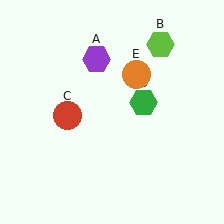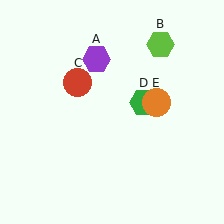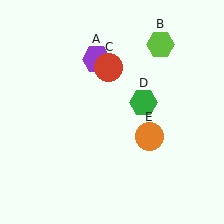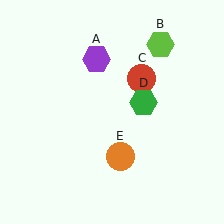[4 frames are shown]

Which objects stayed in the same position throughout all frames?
Purple hexagon (object A) and lime hexagon (object B) and green hexagon (object D) remained stationary.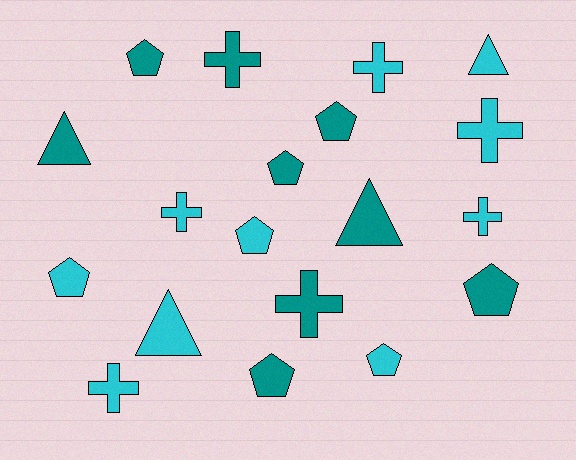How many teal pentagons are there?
There are 5 teal pentagons.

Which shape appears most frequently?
Pentagon, with 8 objects.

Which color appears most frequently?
Cyan, with 10 objects.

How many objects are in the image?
There are 19 objects.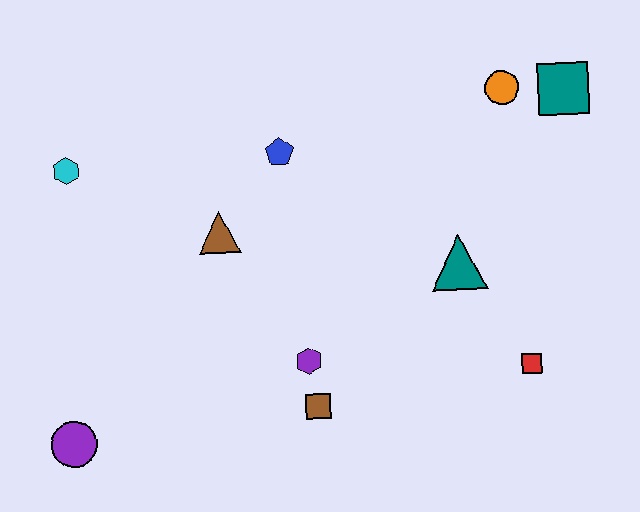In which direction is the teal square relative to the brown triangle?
The teal square is to the right of the brown triangle.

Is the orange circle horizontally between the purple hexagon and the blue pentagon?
No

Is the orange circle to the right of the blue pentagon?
Yes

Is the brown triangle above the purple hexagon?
Yes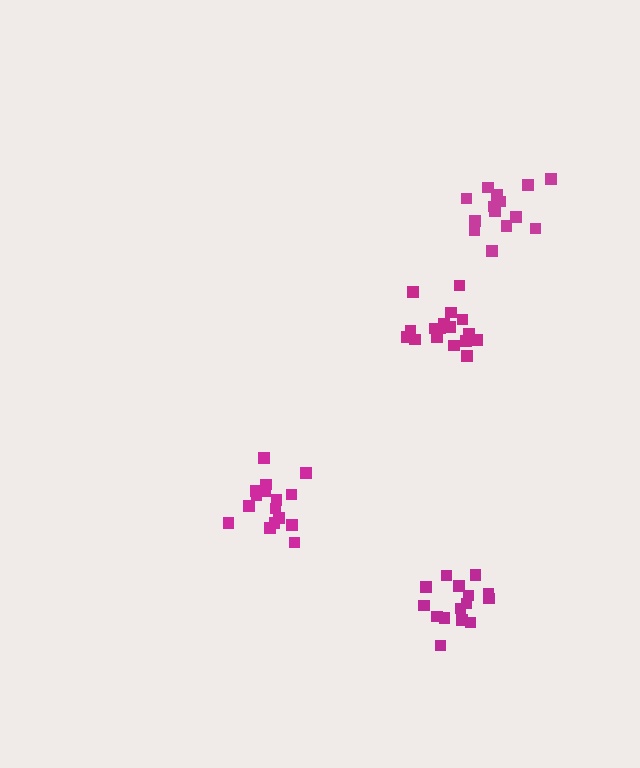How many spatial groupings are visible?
There are 4 spatial groupings.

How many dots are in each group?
Group 1: 17 dots, Group 2: 14 dots, Group 3: 16 dots, Group 4: 15 dots (62 total).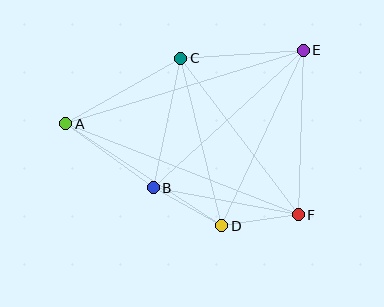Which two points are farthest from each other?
Points A and F are farthest from each other.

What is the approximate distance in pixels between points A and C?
The distance between A and C is approximately 132 pixels.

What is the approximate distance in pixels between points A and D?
The distance between A and D is approximately 186 pixels.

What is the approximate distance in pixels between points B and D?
The distance between B and D is approximately 79 pixels.